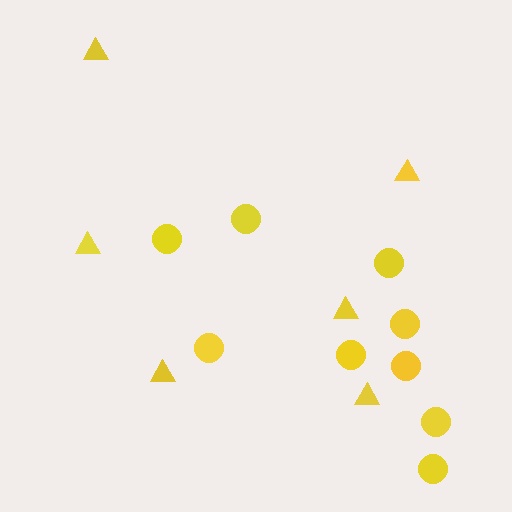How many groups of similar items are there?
There are 2 groups: one group of triangles (6) and one group of circles (9).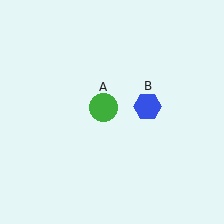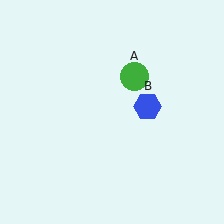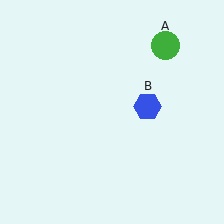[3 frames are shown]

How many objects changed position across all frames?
1 object changed position: green circle (object A).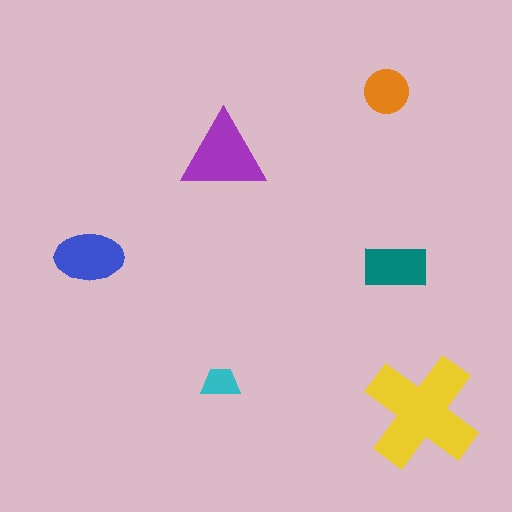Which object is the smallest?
The cyan trapezoid.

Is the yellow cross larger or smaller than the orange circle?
Larger.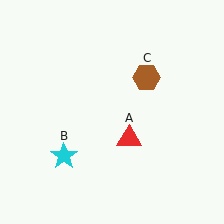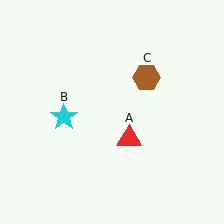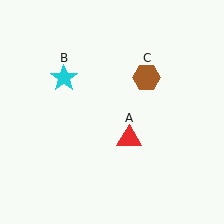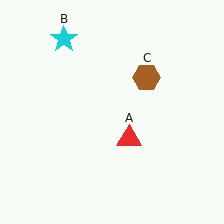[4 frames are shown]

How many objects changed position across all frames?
1 object changed position: cyan star (object B).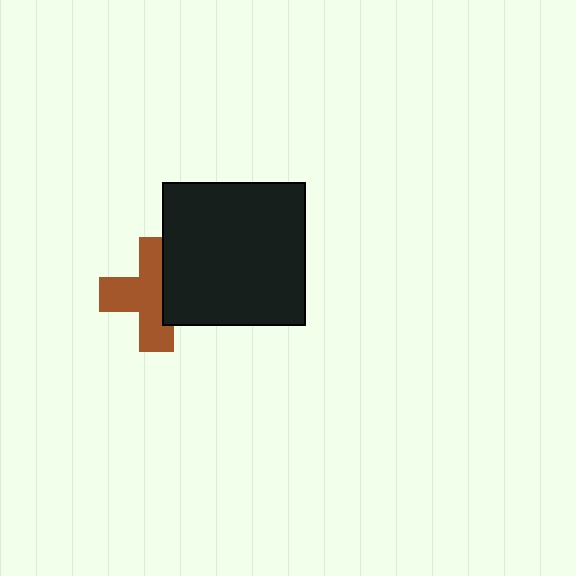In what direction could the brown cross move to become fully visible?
The brown cross could move left. That would shift it out from behind the black square entirely.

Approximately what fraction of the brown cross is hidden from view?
Roughly 37% of the brown cross is hidden behind the black square.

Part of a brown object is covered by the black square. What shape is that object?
It is a cross.